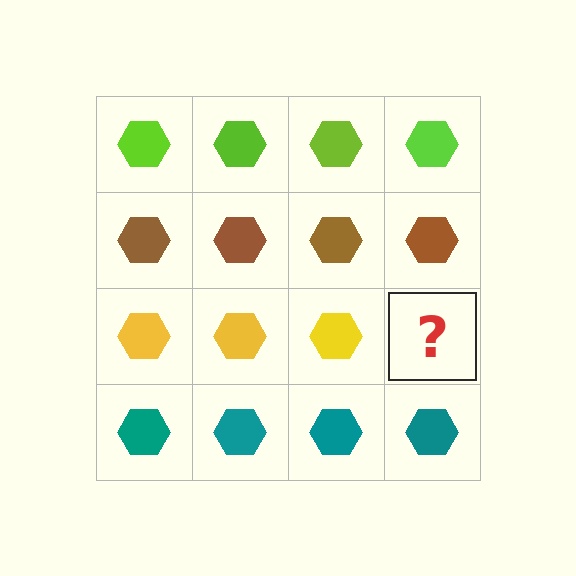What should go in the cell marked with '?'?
The missing cell should contain a yellow hexagon.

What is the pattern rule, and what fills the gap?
The rule is that each row has a consistent color. The gap should be filled with a yellow hexagon.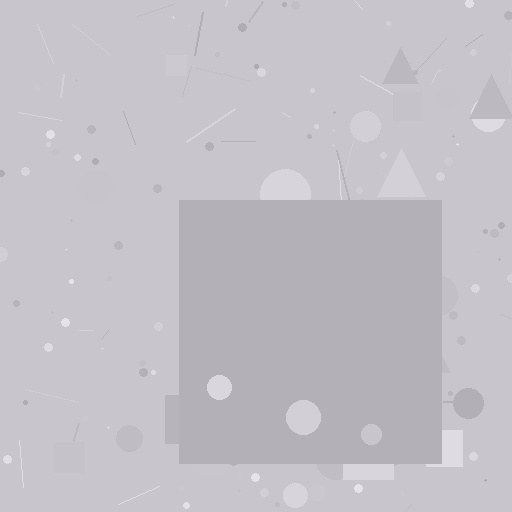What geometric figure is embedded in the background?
A square is embedded in the background.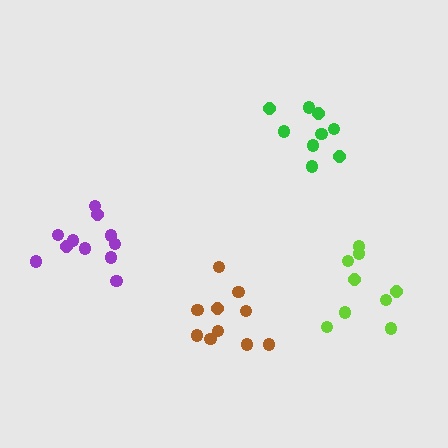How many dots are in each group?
Group 1: 9 dots, Group 2: 10 dots, Group 3: 9 dots, Group 4: 11 dots (39 total).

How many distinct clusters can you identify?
There are 4 distinct clusters.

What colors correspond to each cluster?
The clusters are colored: green, brown, lime, purple.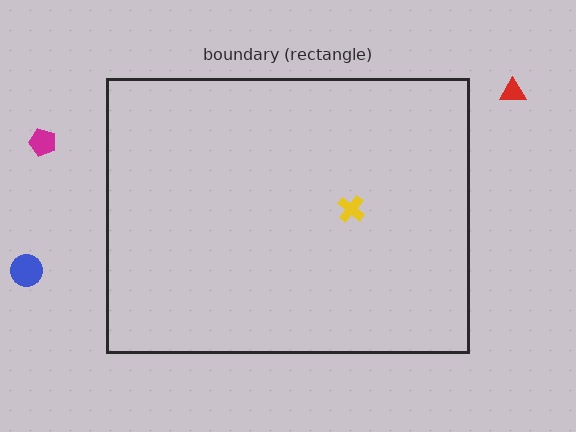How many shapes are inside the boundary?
1 inside, 3 outside.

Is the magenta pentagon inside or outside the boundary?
Outside.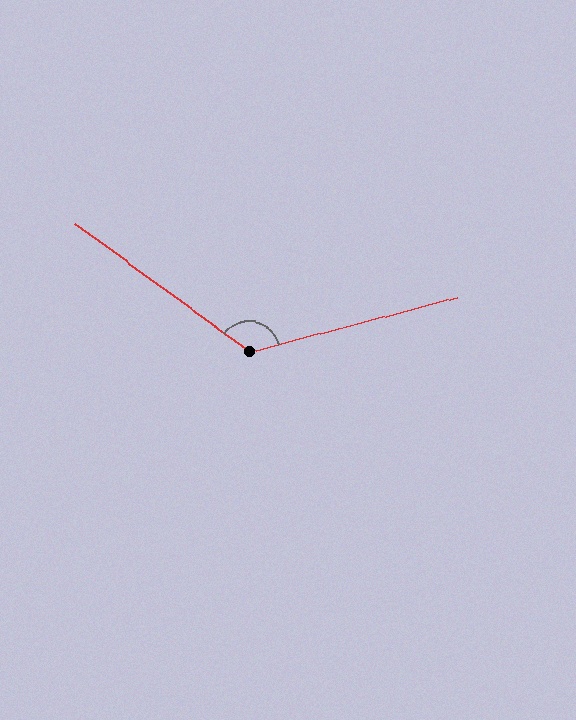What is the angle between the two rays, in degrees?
Approximately 129 degrees.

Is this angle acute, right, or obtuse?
It is obtuse.